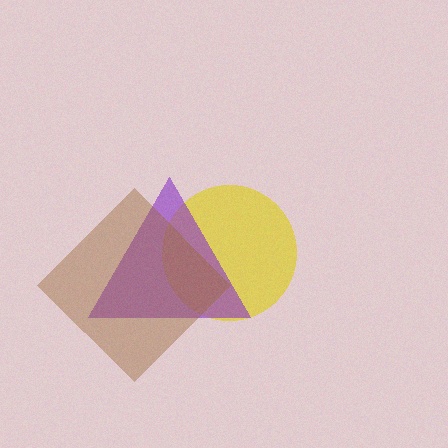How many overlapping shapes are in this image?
There are 3 overlapping shapes in the image.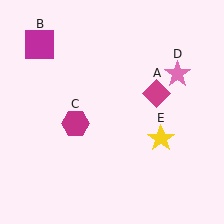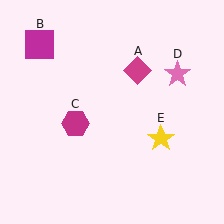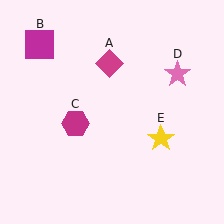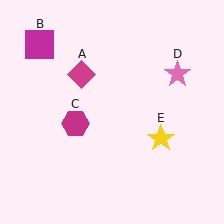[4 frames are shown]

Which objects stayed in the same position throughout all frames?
Magenta square (object B) and magenta hexagon (object C) and pink star (object D) and yellow star (object E) remained stationary.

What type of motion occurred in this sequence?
The magenta diamond (object A) rotated counterclockwise around the center of the scene.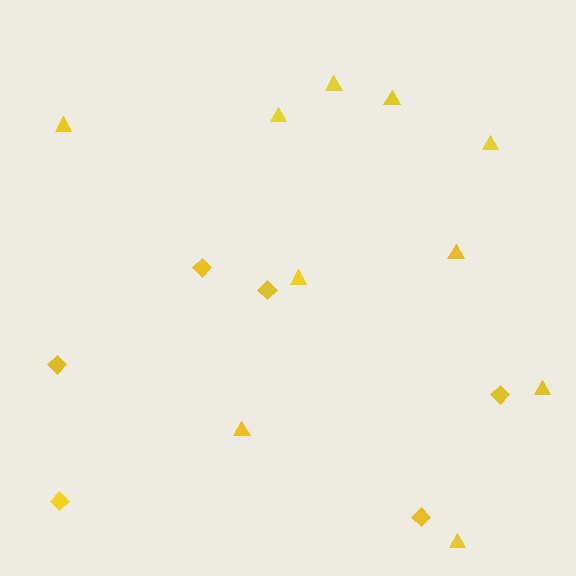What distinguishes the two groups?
There are 2 groups: one group of diamonds (6) and one group of triangles (10).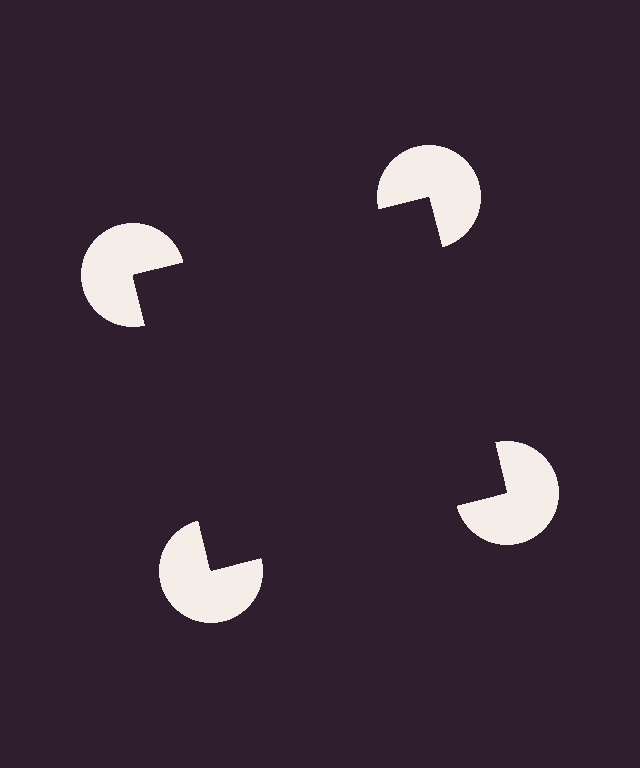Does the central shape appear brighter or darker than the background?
It typically appears slightly darker than the background, even though no actual brightness change is drawn.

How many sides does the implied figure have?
4 sides.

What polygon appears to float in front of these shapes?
An illusory square — its edges are inferred from the aligned wedge cuts in the pac-man discs, not physically drawn.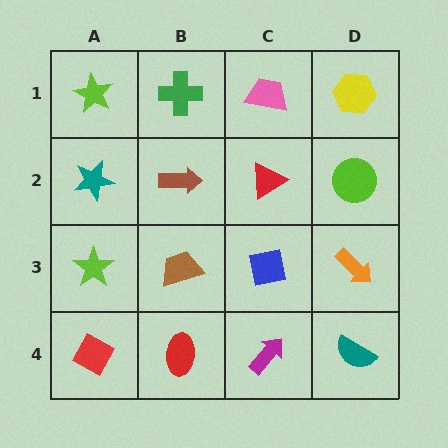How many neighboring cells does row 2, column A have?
3.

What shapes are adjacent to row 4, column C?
A blue square (row 3, column C), a red ellipse (row 4, column B), a teal semicircle (row 4, column D).